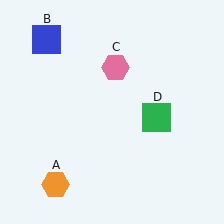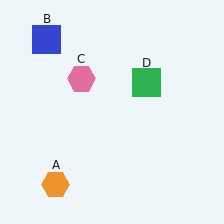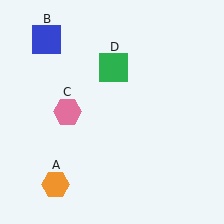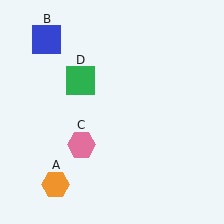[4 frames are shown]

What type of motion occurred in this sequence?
The pink hexagon (object C), green square (object D) rotated counterclockwise around the center of the scene.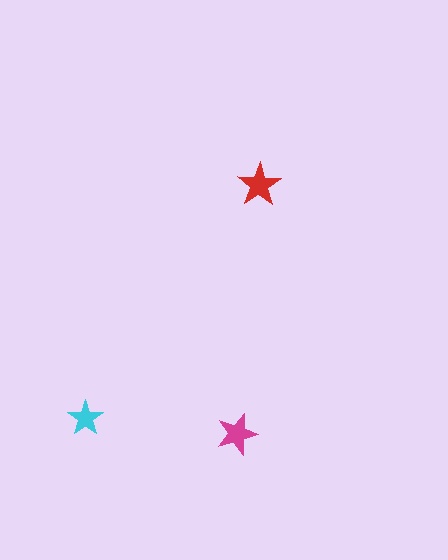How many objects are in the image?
There are 3 objects in the image.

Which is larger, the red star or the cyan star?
The red one.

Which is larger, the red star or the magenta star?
The red one.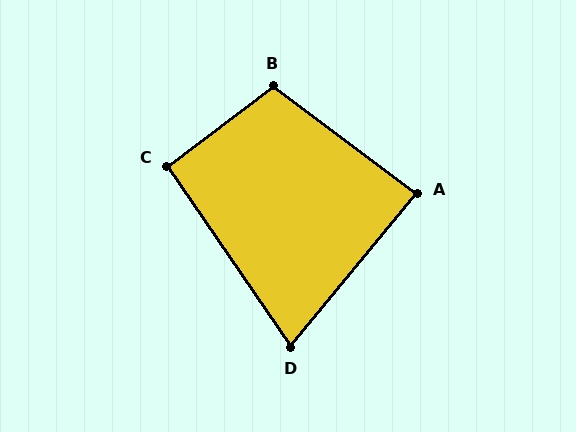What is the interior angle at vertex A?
Approximately 87 degrees (approximately right).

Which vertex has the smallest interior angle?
D, at approximately 74 degrees.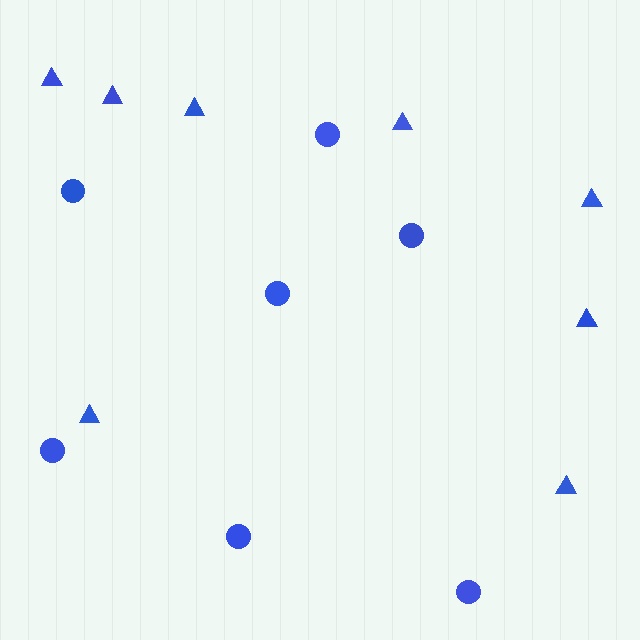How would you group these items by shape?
There are 2 groups: one group of circles (7) and one group of triangles (8).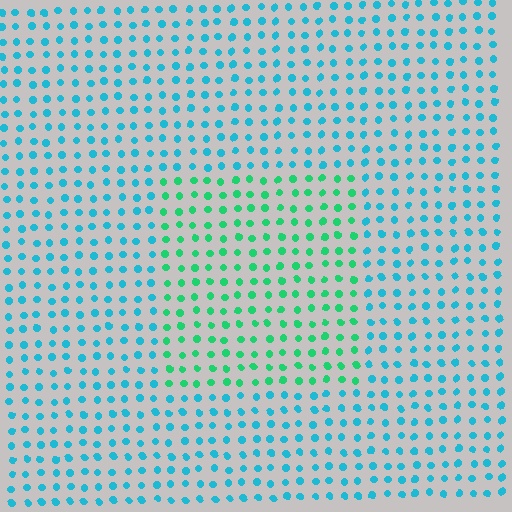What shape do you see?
I see a rectangle.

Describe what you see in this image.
The image is filled with small cyan elements in a uniform arrangement. A rectangle-shaped region is visible where the elements are tinted to a slightly different hue, forming a subtle color boundary.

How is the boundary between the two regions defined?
The boundary is defined purely by a slight shift in hue (about 42 degrees). Spacing, size, and orientation are identical on both sides.